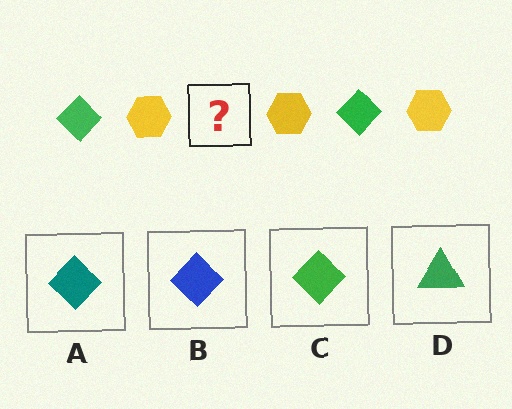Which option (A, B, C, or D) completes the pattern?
C.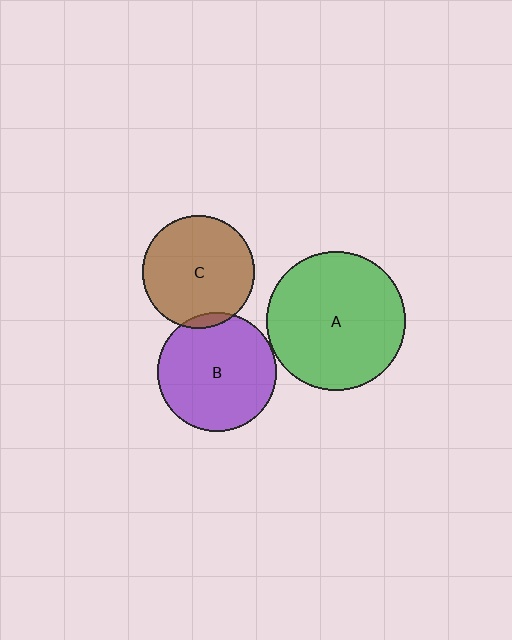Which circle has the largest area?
Circle A (green).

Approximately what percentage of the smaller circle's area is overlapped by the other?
Approximately 5%.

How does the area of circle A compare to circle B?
Approximately 1.4 times.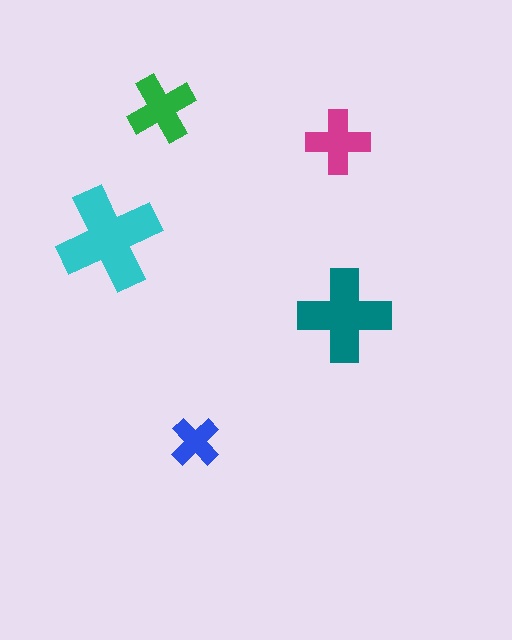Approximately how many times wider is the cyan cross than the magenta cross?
About 1.5 times wider.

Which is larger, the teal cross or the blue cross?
The teal one.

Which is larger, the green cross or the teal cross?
The teal one.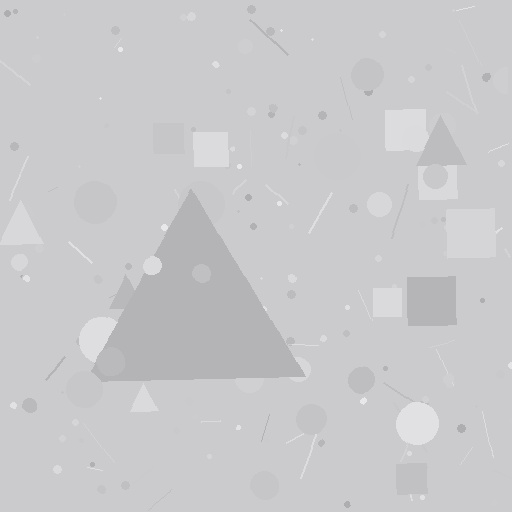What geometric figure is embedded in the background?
A triangle is embedded in the background.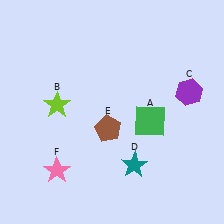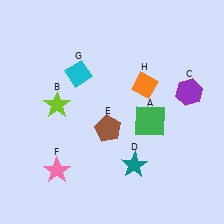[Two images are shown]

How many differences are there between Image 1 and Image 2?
There are 2 differences between the two images.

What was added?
A cyan diamond (G), an orange diamond (H) were added in Image 2.